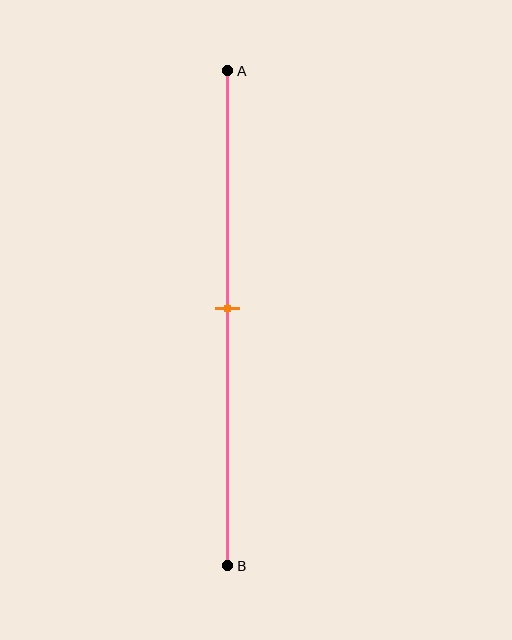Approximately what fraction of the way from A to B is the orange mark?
The orange mark is approximately 50% of the way from A to B.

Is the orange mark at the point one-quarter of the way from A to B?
No, the mark is at about 50% from A, not at the 25% one-quarter point.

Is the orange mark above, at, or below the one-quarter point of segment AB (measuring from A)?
The orange mark is below the one-quarter point of segment AB.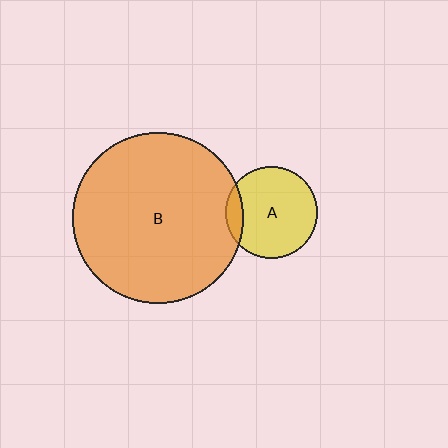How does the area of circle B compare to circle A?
Approximately 3.4 times.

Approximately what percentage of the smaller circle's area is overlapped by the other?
Approximately 10%.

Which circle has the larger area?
Circle B (orange).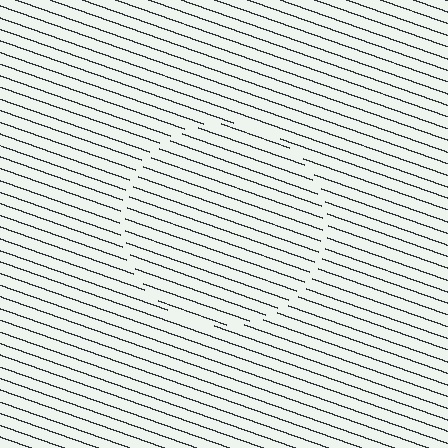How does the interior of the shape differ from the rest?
The interior of the shape contains the same grating, shifted by half a period — the contour is defined by the phase discontinuity where line-ends from the inner and outer gratings abut.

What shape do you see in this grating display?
An illusory circle. The interior of the shape contains the same grating, shifted by half a period — the contour is defined by the phase discontinuity where line-ends from the inner and outer gratings abut.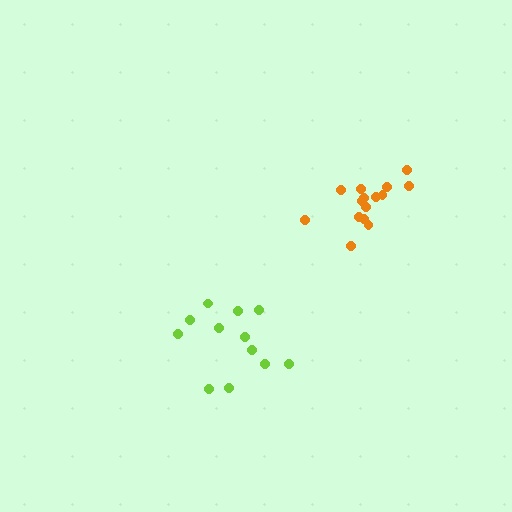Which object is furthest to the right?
The orange cluster is rightmost.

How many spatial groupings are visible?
There are 2 spatial groupings.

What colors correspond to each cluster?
The clusters are colored: orange, lime.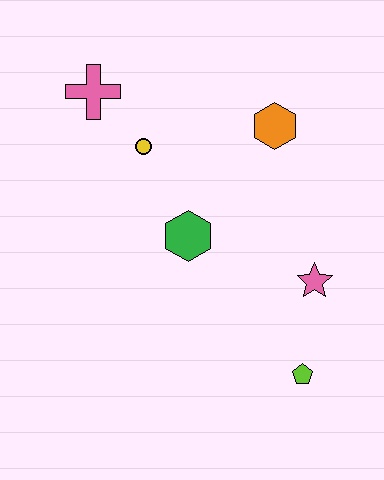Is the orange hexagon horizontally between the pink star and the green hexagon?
Yes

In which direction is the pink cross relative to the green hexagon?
The pink cross is above the green hexagon.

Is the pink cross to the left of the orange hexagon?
Yes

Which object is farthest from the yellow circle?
The lime pentagon is farthest from the yellow circle.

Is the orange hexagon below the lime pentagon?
No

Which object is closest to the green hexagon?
The yellow circle is closest to the green hexagon.